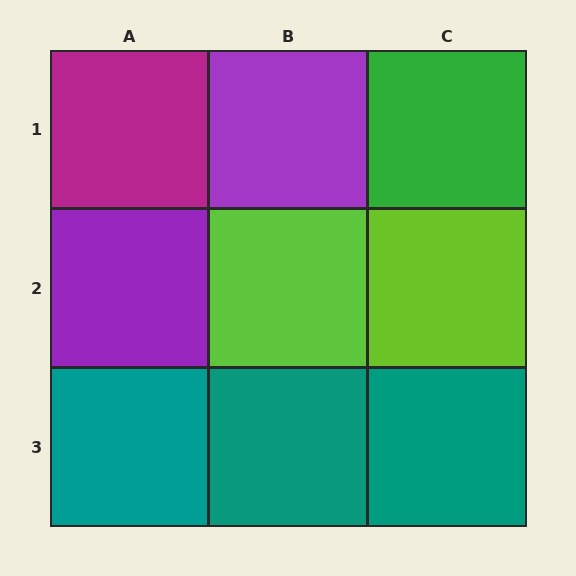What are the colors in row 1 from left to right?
Magenta, purple, green.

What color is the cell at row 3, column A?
Teal.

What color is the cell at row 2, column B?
Lime.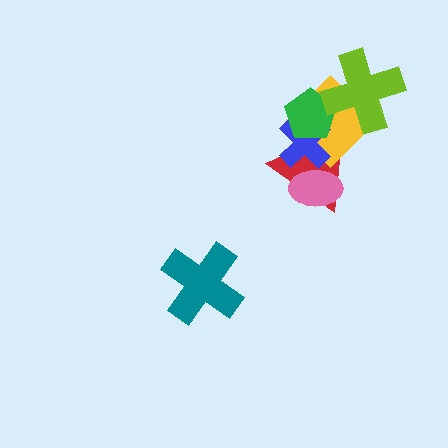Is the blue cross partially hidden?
Yes, it is partially covered by another shape.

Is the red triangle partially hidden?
Yes, it is partially covered by another shape.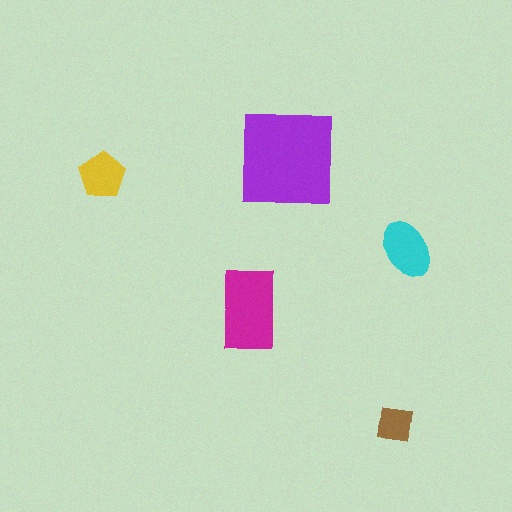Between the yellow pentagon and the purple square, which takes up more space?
The purple square.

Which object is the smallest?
The brown square.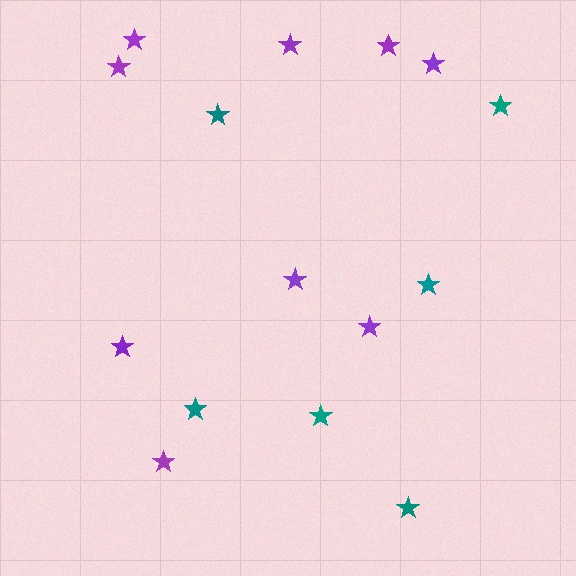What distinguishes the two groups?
There are 2 groups: one group of teal stars (6) and one group of purple stars (9).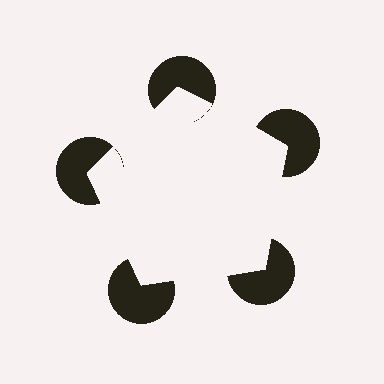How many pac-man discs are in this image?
There are 5 — one at each vertex of the illusory pentagon.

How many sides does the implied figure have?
5 sides.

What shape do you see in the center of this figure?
An illusory pentagon — its edges are inferred from the aligned wedge cuts in the pac-man discs, not physically drawn.